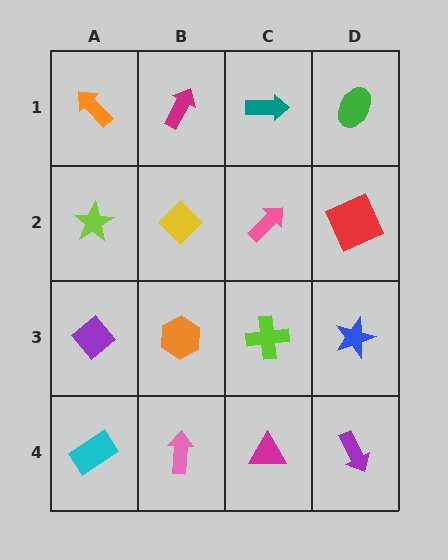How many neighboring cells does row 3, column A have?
3.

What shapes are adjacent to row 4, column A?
A purple diamond (row 3, column A), a pink arrow (row 4, column B).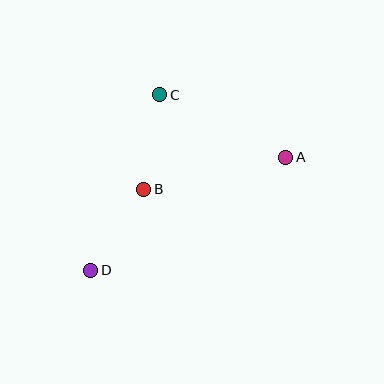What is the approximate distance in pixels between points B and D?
The distance between B and D is approximately 97 pixels.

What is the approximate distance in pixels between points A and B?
The distance between A and B is approximately 146 pixels.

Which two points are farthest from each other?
Points A and D are farthest from each other.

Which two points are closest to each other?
Points B and C are closest to each other.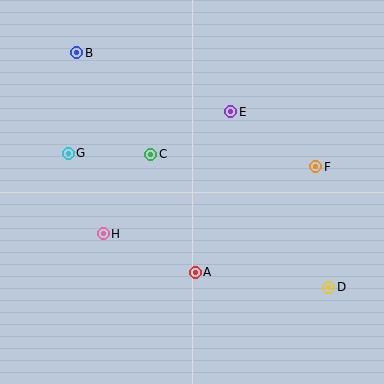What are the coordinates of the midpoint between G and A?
The midpoint between G and A is at (132, 213).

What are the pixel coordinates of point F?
Point F is at (316, 167).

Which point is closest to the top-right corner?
Point F is closest to the top-right corner.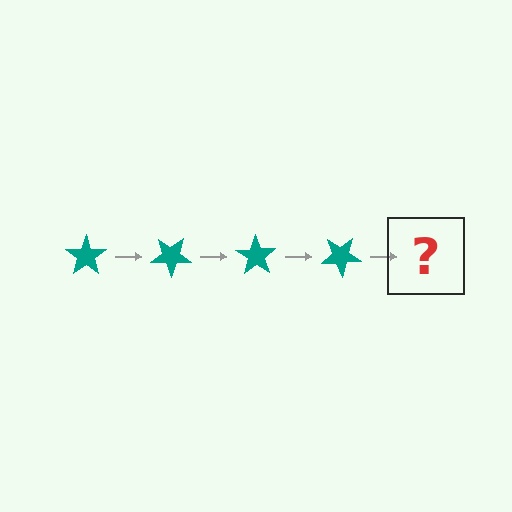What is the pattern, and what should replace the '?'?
The pattern is that the star rotates 35 degrees each step. The '?' should be a teal star rotated 140 degrees.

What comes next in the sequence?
The next element should be a teal star rotated 140 degrees.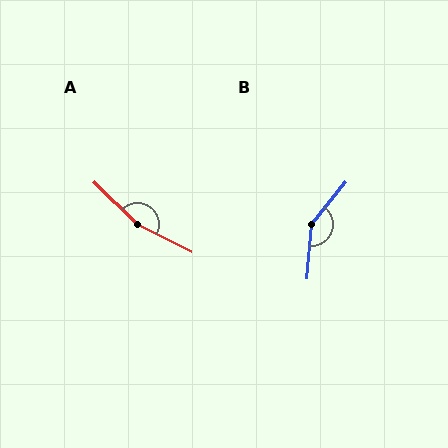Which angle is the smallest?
B, at approximately 146 degrees.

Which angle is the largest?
A, at approximately 162 degrees.